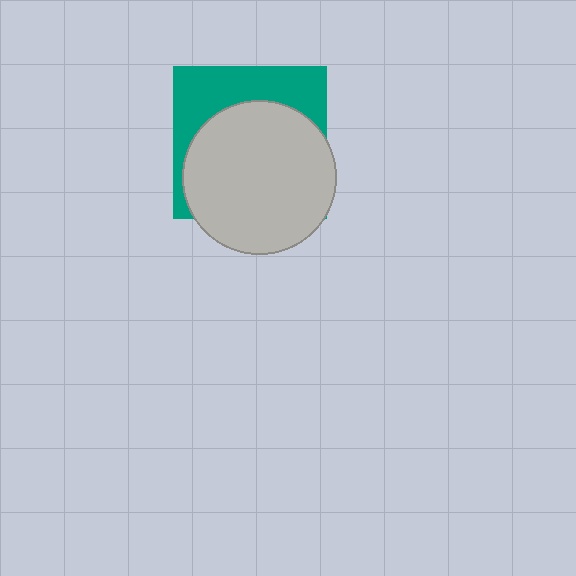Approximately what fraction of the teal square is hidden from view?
Roughly 64% of the teal square is hidden behind the light gray circle.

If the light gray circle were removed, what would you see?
You would see the complete teal square.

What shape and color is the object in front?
The object in front is a light gray circle.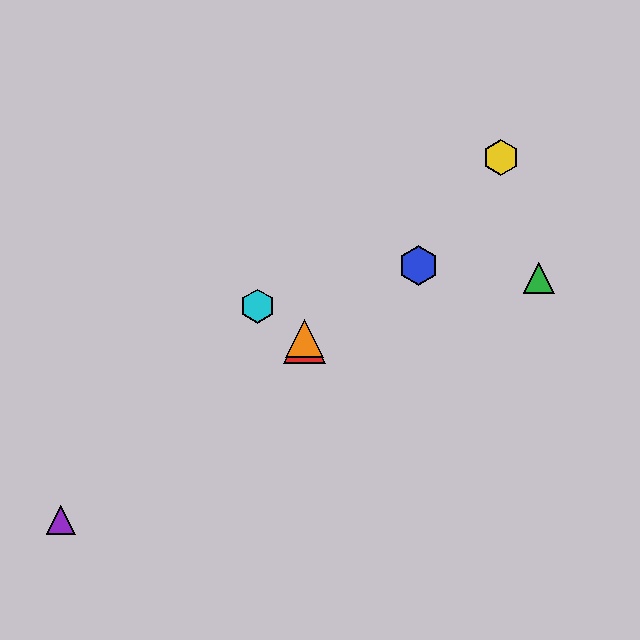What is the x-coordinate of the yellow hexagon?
The yellow hexagon is at x≈501.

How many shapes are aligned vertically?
2 shapes (the red triangle, the orange triangle) are aligned vertically.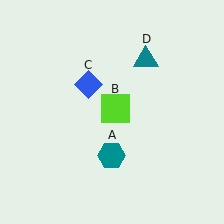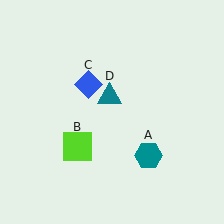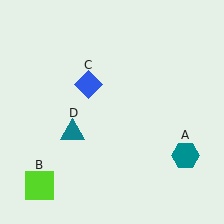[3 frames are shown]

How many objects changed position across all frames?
3 objects changed position: teal hexagon (object A), lime square (object B), teal triangle (object D).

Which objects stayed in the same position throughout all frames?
Blue diamond (object C) remained stationary.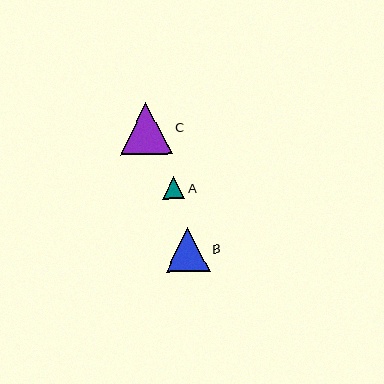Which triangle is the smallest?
Triangle A is the smallest with a size of approximately 22 pixels.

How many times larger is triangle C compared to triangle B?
Triangle C is approximately 1.2 times the size of triangle B.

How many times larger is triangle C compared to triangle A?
Triangle C is approximately 2.4 times the size of triangle A.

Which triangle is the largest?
Triangle C is the largest with a size of approximately 52 pixels.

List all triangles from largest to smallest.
From largest to smallest: C, B, A.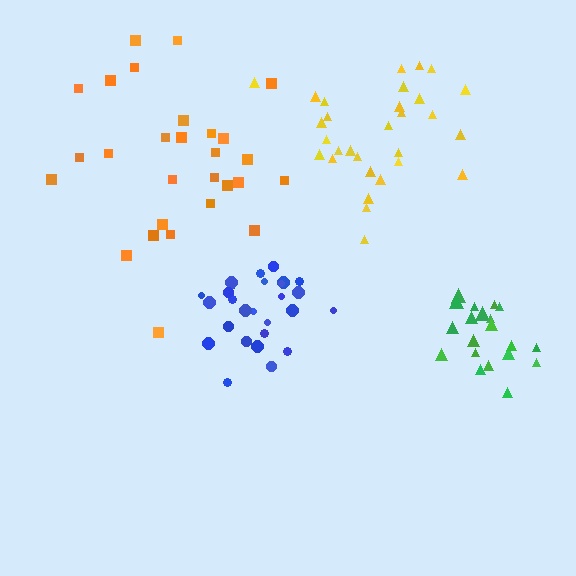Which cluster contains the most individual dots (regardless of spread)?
Yellow (30).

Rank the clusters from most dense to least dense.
blue, green, yellow, orange.